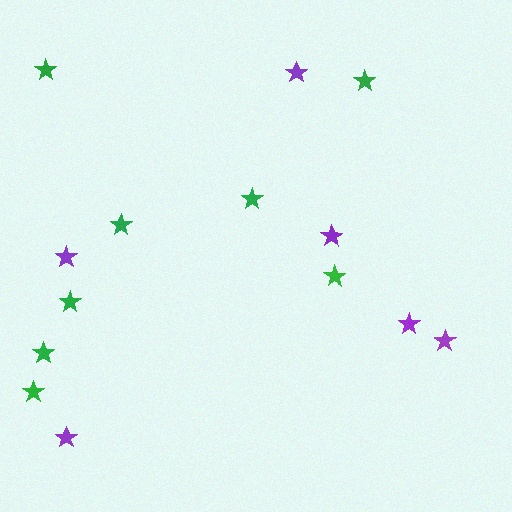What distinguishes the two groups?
There are 2 groups: one group of green stars (8) and one group of purple stars (6).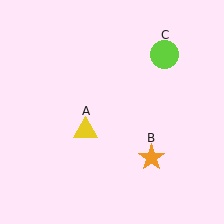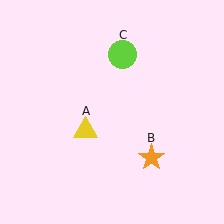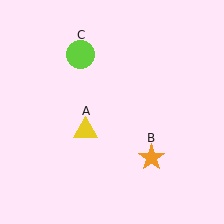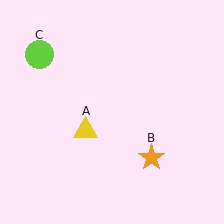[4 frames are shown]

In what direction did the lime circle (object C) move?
The lime circle (object C) moved left.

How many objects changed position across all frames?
1 object changed position: lime circle (object C).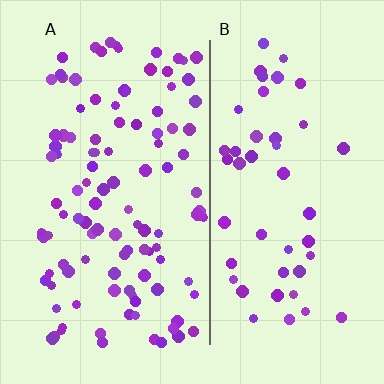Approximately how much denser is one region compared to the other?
Approximately 2.3× — region A over region B.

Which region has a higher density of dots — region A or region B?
A (the left).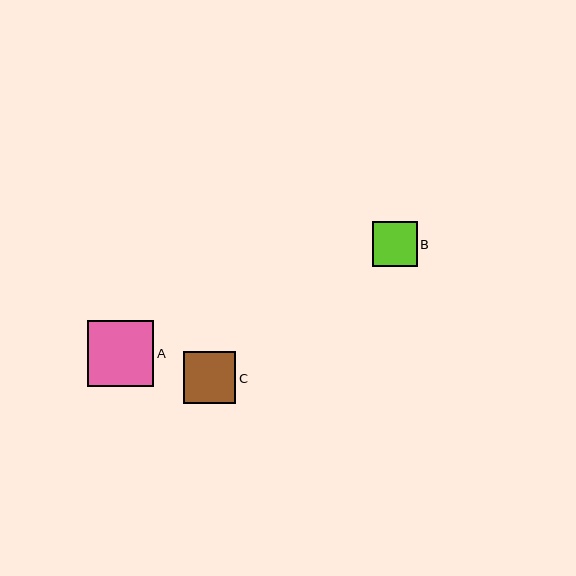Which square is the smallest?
Square B is the smallest with a size of approximately 45 pixels.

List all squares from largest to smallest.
From largest to smallest: A, C, B.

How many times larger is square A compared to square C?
Square A is approximately 1.3 times the size of square C.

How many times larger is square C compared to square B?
Square C is approximately 1.2 times the size of square B.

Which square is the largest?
Square A is the largest with a size of approximately 66 pixels.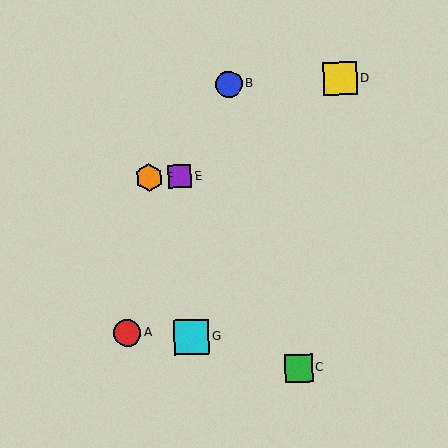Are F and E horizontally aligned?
Yes, both are at y≈177.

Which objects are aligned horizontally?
Objects E, F are aligned horizontally.